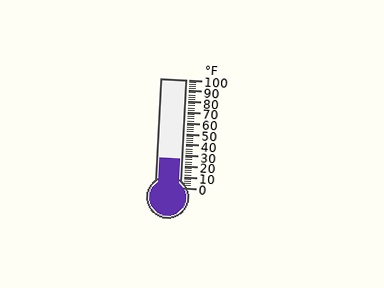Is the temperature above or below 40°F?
The temperature is below 40°F.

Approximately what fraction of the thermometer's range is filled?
The thermometer is filled to approximately 25% of its range.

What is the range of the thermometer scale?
The thermometer scale ranges from 0°F to 100°F.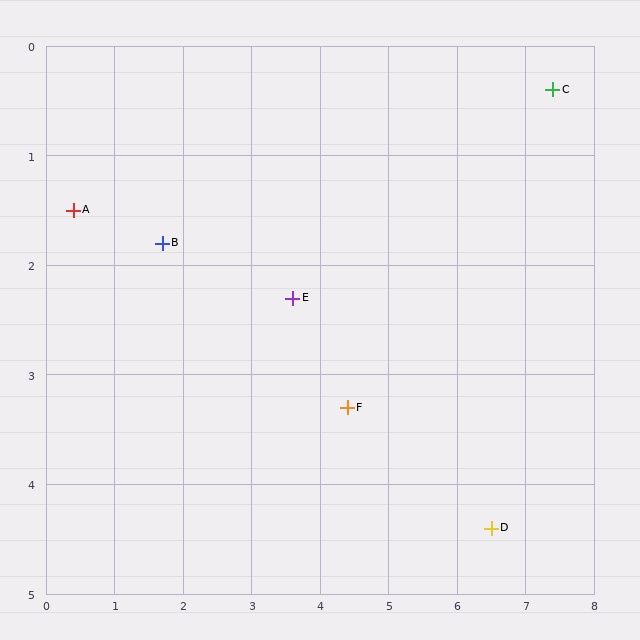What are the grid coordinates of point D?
Point D is at approximately (6.5, 4.4).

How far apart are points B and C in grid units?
Points B and C are about 5.9 grid units apart.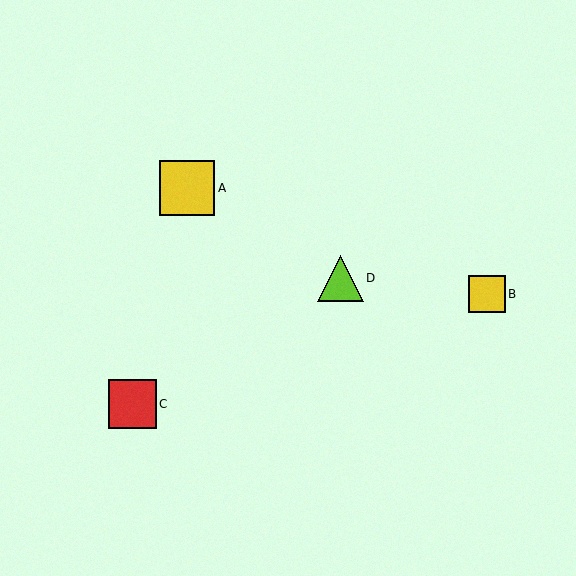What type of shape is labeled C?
Shape C is a red square.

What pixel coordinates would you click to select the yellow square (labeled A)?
Click at (187, 188) to select the yellow square A.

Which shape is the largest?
The yellow square (labeled A) is the largest.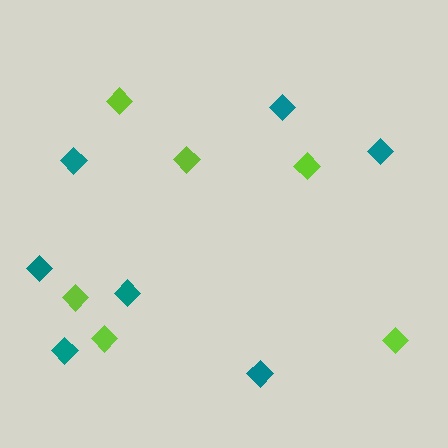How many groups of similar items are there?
There are 2 groups: one group of lime diamonds (6) and one group of teal diamonds (7).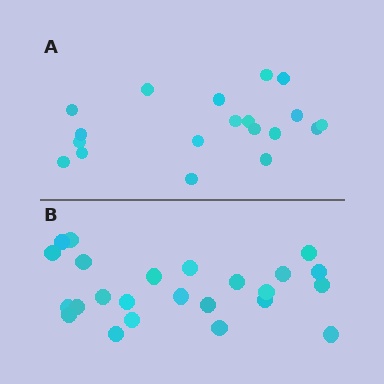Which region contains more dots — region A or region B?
Region B (the bottom region) has more dots.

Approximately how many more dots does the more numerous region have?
Region B has about 5 more dots than region A.